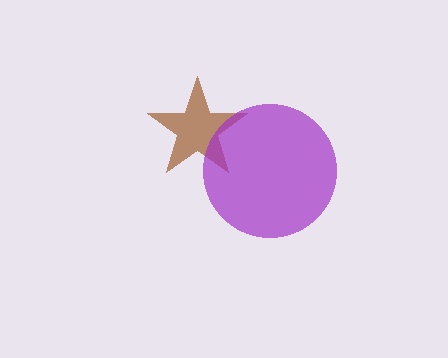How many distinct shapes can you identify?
There are 2 distinct shapes: a brown star, a purple circle.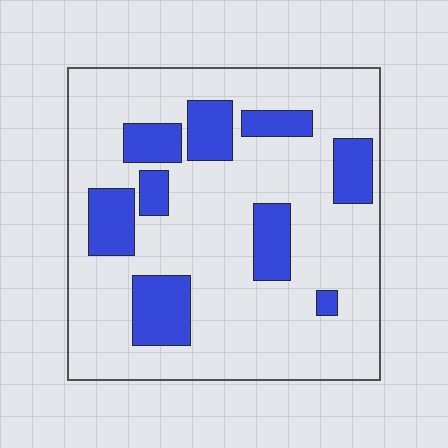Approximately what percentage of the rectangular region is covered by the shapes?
Approximately 20%.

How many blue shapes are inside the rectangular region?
9.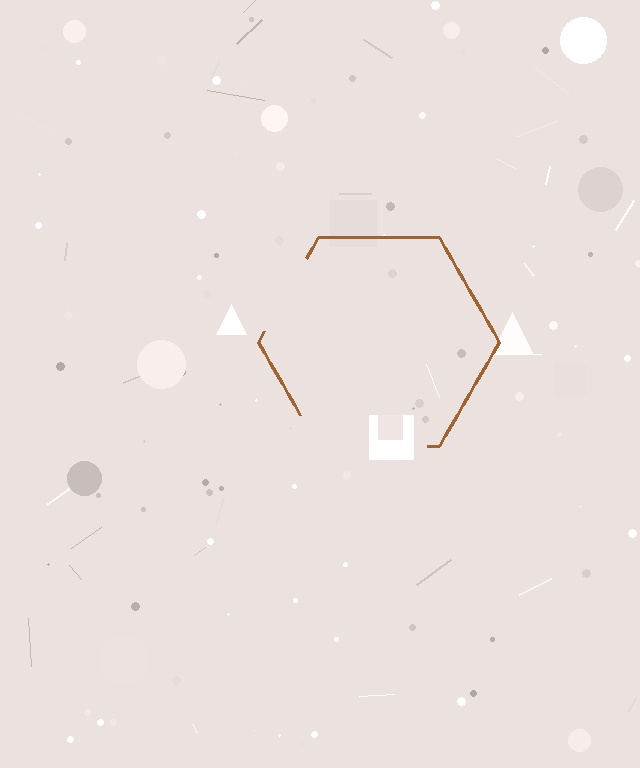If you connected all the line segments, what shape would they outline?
They would outline a hexagon.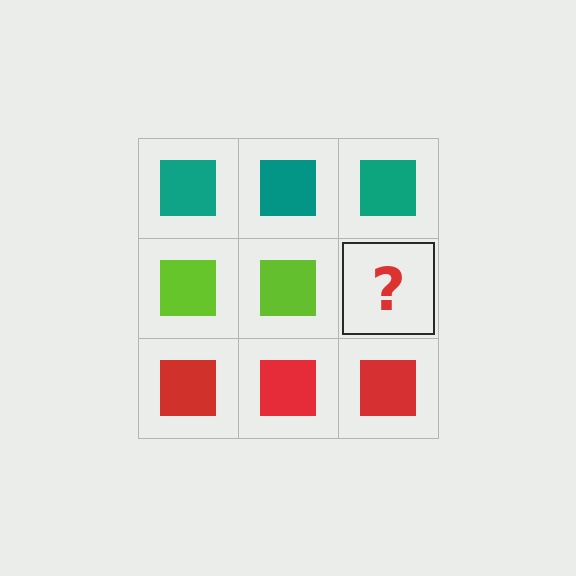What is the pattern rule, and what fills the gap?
The rule is that each row has a consistent color. The gap should be filled with a lime square.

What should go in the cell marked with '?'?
The missing cell should contain a lime square.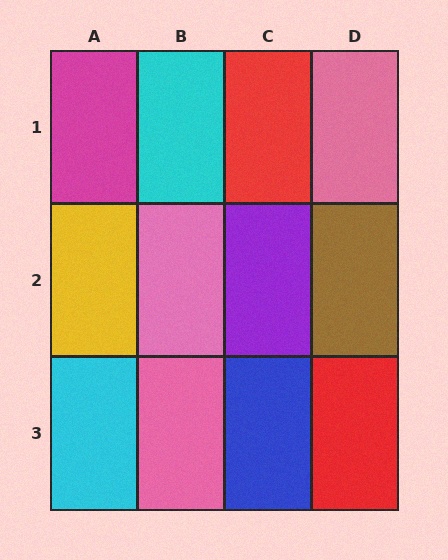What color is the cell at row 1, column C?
Red.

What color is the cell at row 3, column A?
Cyan.